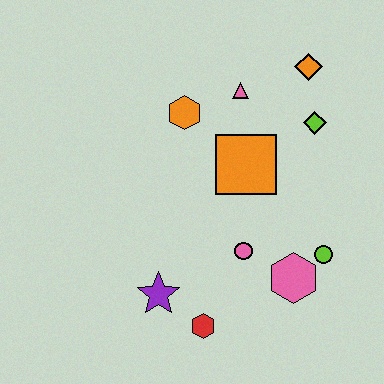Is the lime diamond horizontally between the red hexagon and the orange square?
No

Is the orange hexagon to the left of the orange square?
Yes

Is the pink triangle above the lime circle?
Yes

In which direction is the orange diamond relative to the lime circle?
The orange diamond is above the lime circle.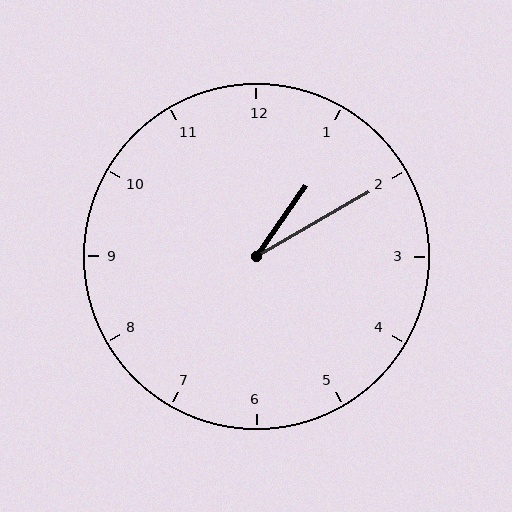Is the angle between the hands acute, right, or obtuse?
It is acute.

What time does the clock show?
1:10.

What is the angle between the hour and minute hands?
Approximately 25 degrees.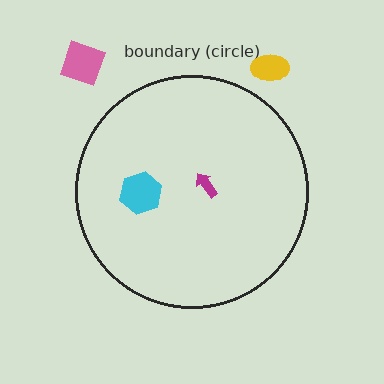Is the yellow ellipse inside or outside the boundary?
Outside.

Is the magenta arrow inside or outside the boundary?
Inside.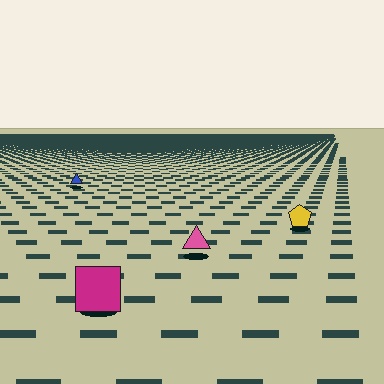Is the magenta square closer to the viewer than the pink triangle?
Yes. The magenta square is closer — you can tell from the texture gradient: the ground texture is coarser near it.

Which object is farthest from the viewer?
The blue triangle is farthest from the viewer. It appears smaller and the ground texture around it is denser.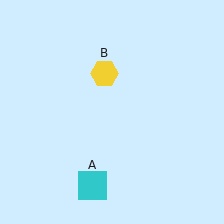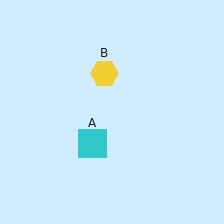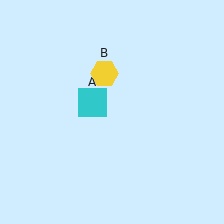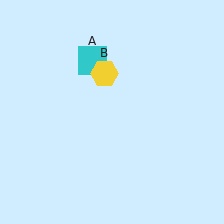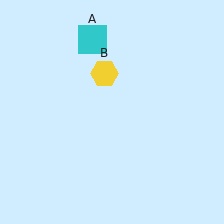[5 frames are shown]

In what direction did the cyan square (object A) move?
The cyan square (object A) moved up.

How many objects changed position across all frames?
1 object changed position: cyan square (object A).